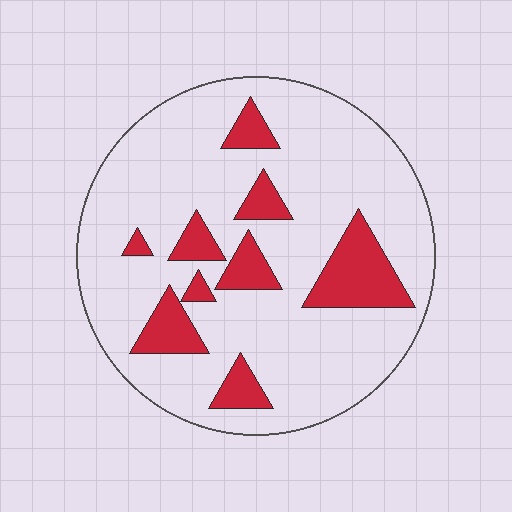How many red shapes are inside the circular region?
9.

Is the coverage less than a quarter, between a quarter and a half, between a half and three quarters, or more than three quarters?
Less than a quarter.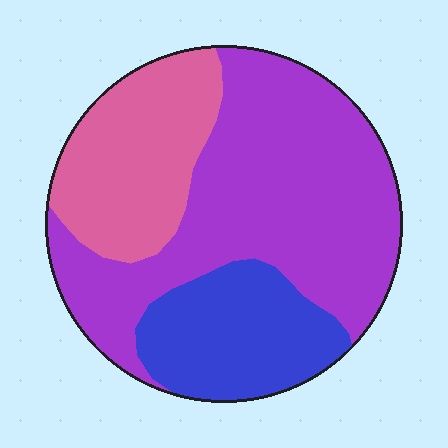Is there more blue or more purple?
Purple.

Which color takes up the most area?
Purple, at roughly 55%.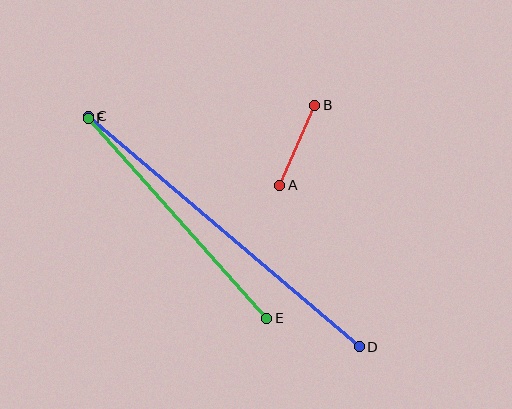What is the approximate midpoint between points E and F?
The midpoint is at approximately (178, 218) pixels.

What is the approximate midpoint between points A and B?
The midpoint is at approximately (297, 145) pixels.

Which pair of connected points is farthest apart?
Points C and D are farthest apart.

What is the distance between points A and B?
The distance is approximately 87 pixels.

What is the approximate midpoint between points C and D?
The midpoint is at approximately (224, 231) pixels.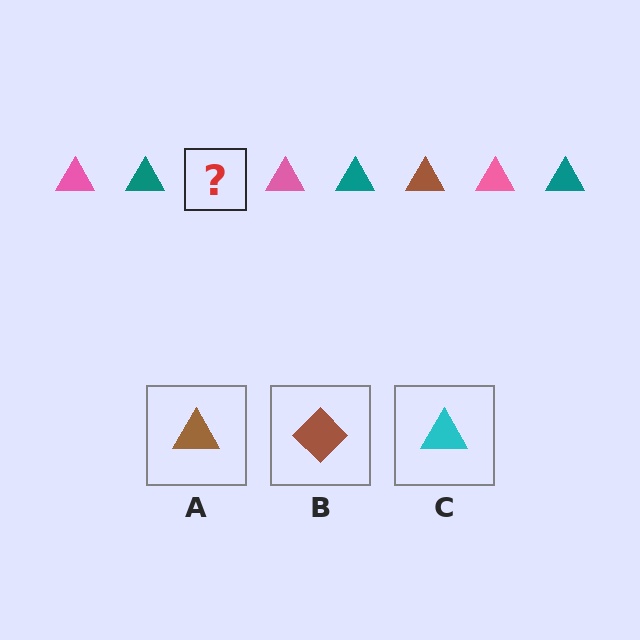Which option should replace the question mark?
Option A.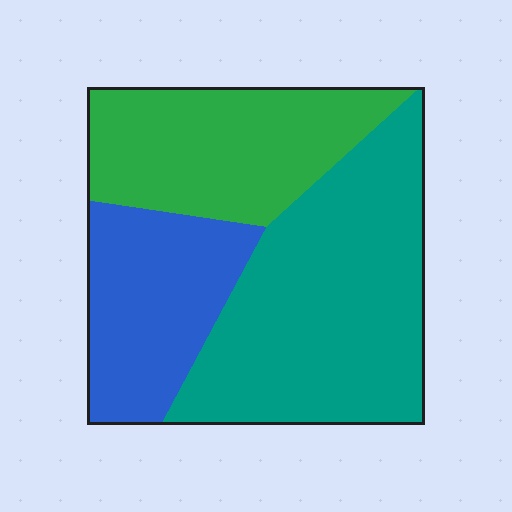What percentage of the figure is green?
Green takes up between a sixth and a third of the figure.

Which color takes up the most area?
Teal, at roughly 45%.